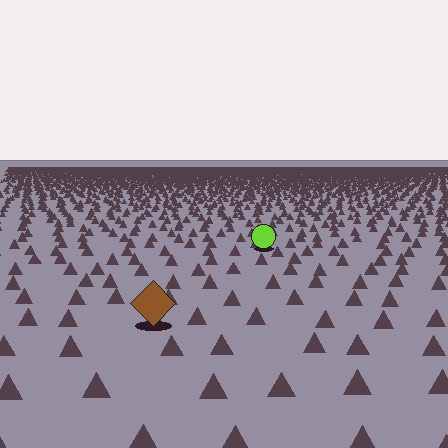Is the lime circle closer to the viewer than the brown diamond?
No. The brown diamond is closer — you can tell from the texture gradient: the ground texture is coarser near it.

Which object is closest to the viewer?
The brown diamond is closest. The texture marks near it are larger and more spread out.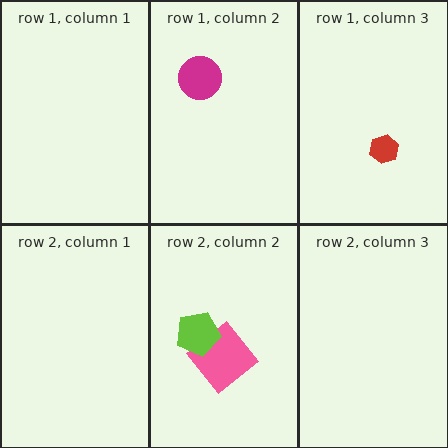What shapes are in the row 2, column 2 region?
The pink diamond, the lime pentagon.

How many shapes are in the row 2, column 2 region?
2.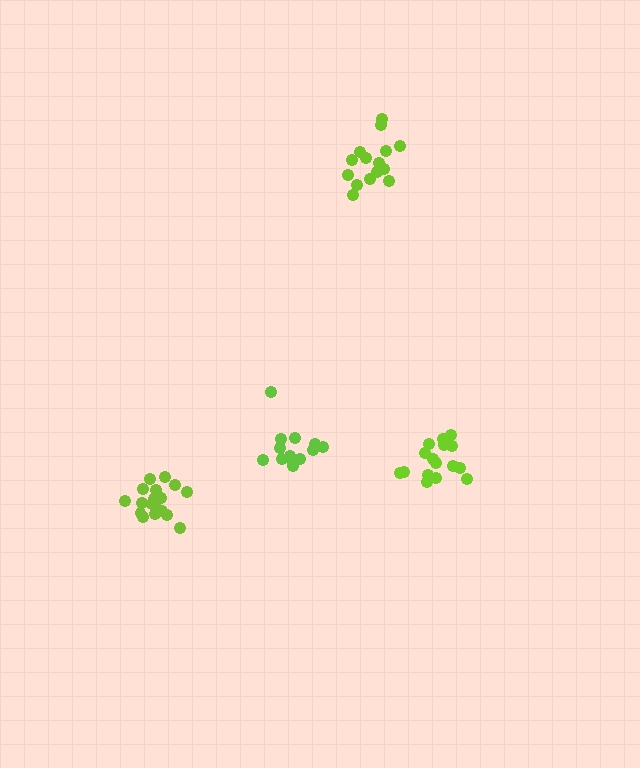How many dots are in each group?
Group 1: 13 dots, Group 2: 19 dots, Group 3: 15 dots, Group 4: 16 dots (63 total).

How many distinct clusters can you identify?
There are 4 distinct clusters.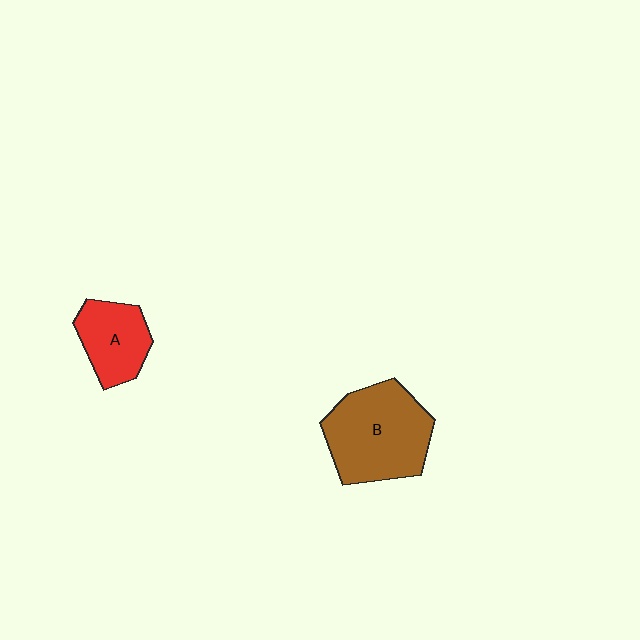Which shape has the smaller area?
Shape A (red).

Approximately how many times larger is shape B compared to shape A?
Approximately 1.8 times.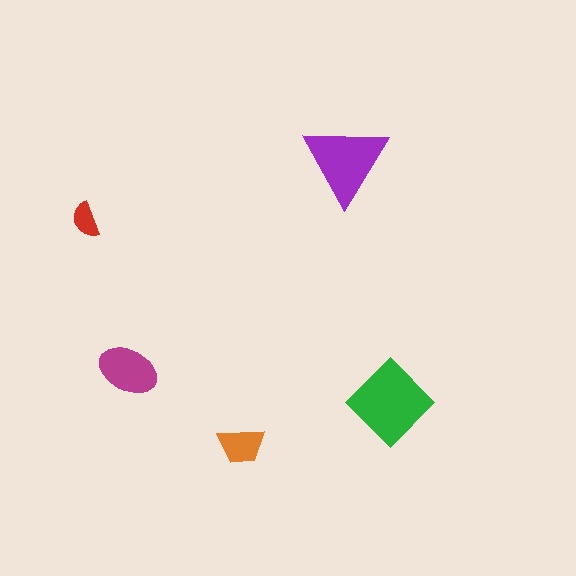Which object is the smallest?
The red semicircle.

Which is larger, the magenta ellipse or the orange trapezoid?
The magenta ellipse.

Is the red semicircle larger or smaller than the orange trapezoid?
Smaller.